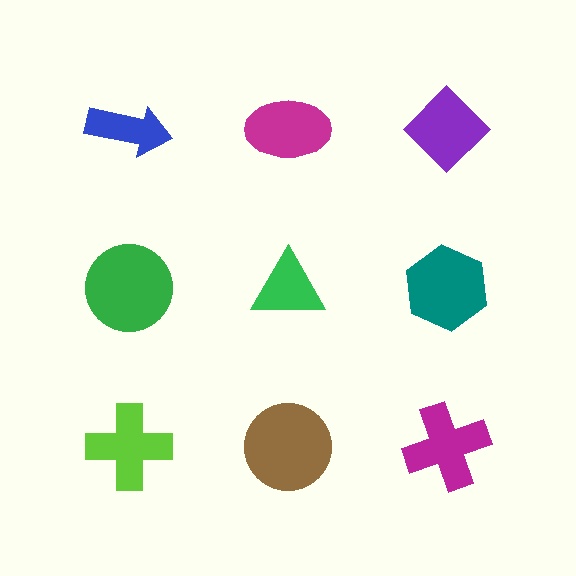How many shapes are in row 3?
3 shapes.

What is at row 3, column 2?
A brown circle.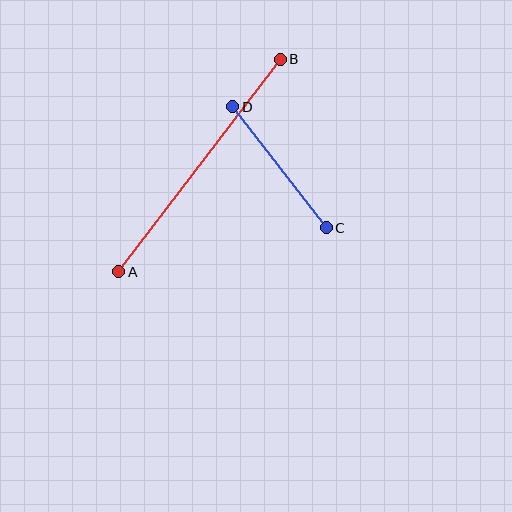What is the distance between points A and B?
The distance is approximately 267 pixels.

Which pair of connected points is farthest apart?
Points A and B are farthest apart.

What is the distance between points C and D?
The distance is approximately 153 pixels.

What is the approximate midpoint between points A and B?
The midpoint is at approximately (199, 165) pixels.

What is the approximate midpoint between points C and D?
The midpoint is at approximately (280, 167) pixels.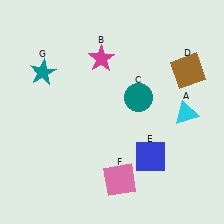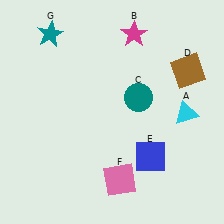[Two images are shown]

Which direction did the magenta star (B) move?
The magenta star (B) moved right.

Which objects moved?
The objects that moved are: the magenta star (B), the teal star (G).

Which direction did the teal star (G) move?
The teal star (G) moved up.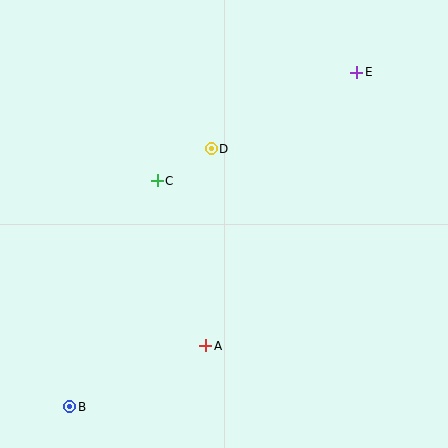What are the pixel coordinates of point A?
Point A is at (206, 346).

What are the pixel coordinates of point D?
Point D is at (211, 149).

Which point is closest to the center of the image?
Point D at (211, 149) is closest to the center.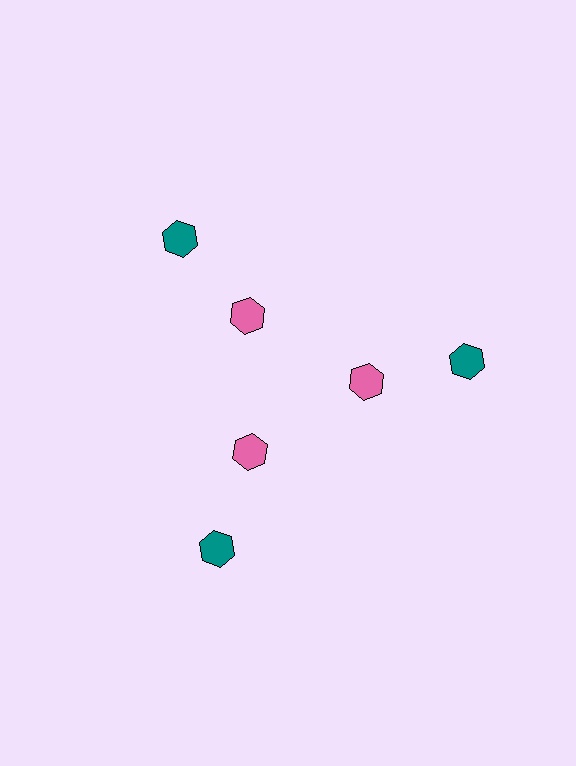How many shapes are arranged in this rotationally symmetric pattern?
There are 6 shapes, arranged in 3 groups of 2.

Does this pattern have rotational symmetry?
Yes, this pattern has 3-fold rotational symmetry. It looks the same after rotating 120 degrees around the center.